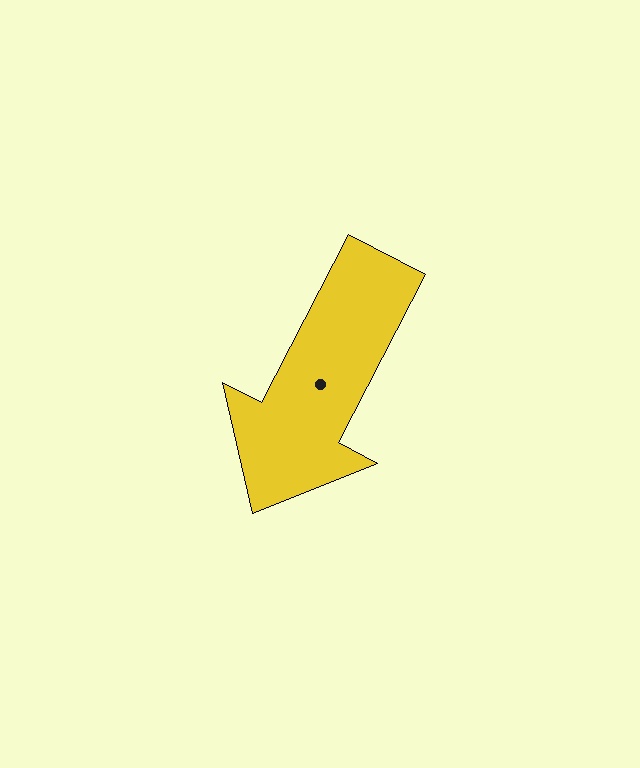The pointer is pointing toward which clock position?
Roughly 7 o'clock.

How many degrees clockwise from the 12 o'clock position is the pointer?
Approximately 207 degrees.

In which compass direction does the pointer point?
Southwest.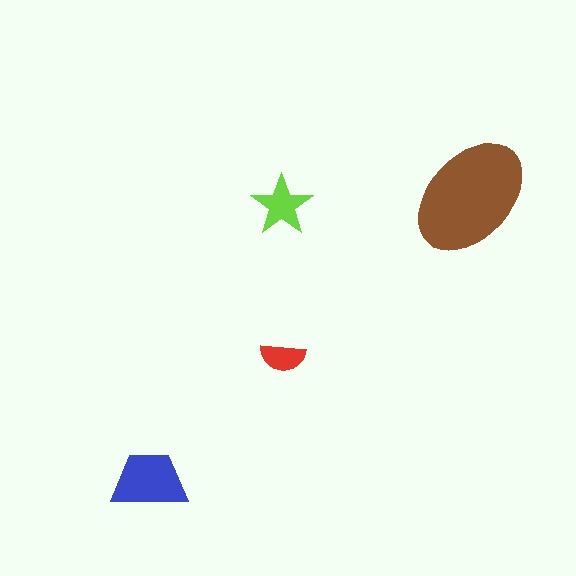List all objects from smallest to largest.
The red semicircle, the lime star, the blue trapezoid, the brown ellipse.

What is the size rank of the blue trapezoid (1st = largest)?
2nd.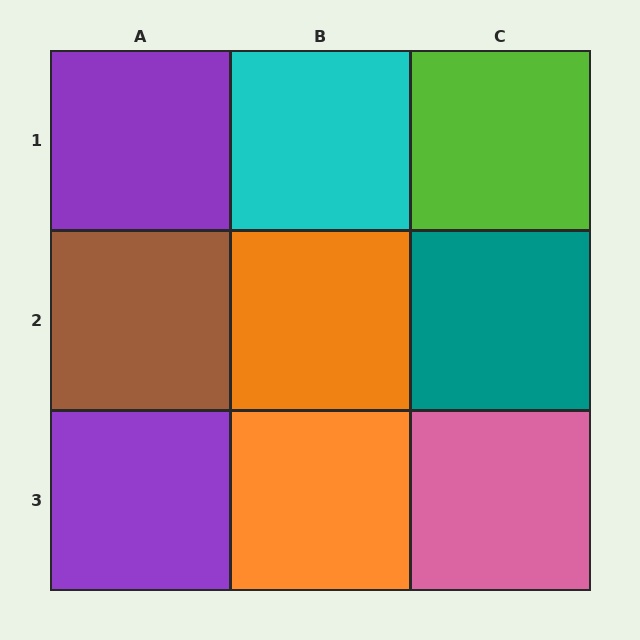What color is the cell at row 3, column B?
Orange.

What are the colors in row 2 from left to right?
Brown, orange, teal.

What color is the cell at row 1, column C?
Lime.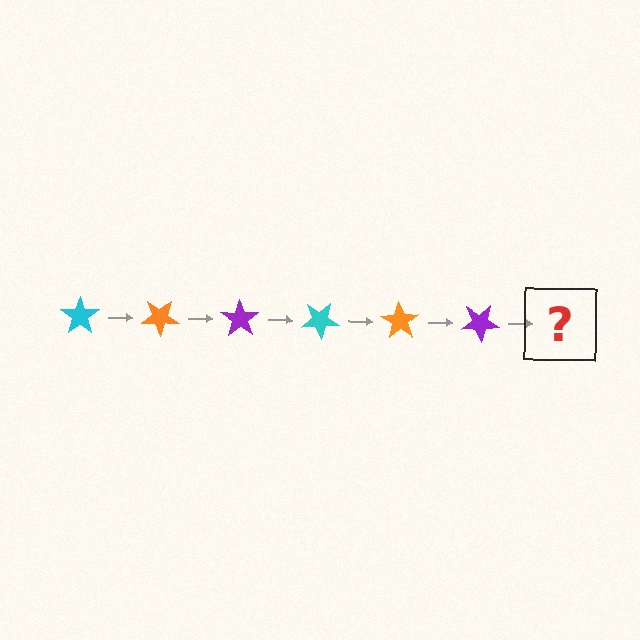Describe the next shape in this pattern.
It should be a cyan star, rotated 210 degrees from the start.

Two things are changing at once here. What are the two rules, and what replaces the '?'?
The two rules are that it rotates 35 degrees each step and the color cycles through cyan, orange, and purple. The '?' should be a cyan star, rotated 210 degrees from the start.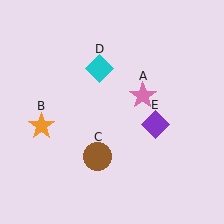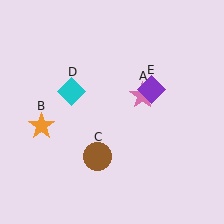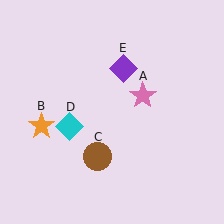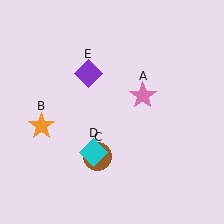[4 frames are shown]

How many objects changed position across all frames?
2 objects changed position: cyan diamond (object D), purple diamond (object E).